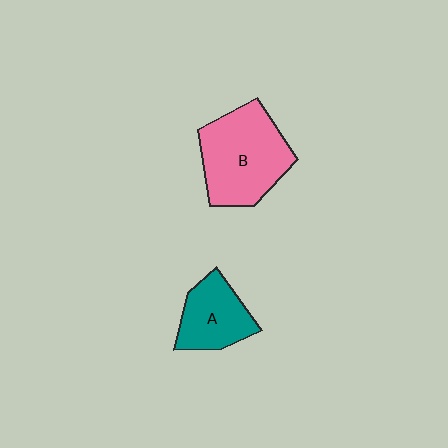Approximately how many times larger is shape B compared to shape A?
Approximately 1.7 times.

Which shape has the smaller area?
Shape A (teal).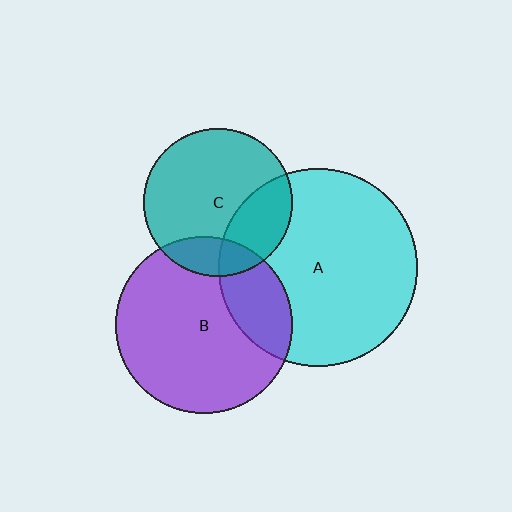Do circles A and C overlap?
Yes.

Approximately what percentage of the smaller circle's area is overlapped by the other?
Approximately 25%.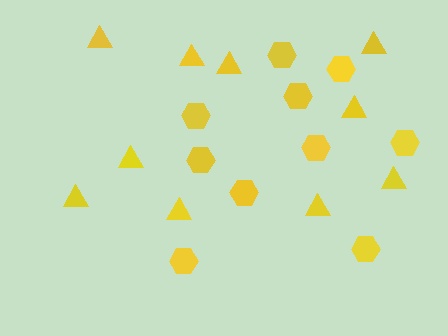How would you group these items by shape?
There are 2 groups: one group of hexagons (10) and one group of triangles (10).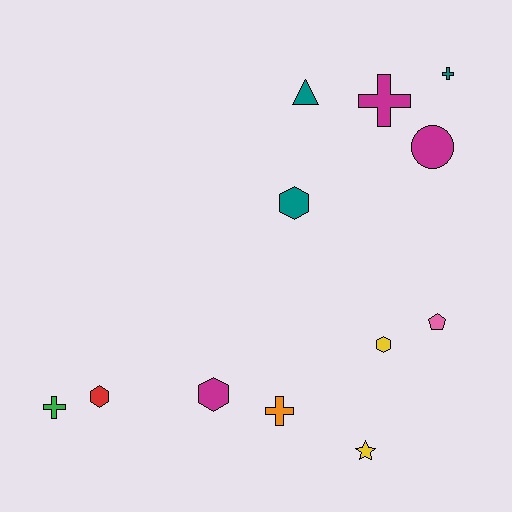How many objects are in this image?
There are 12 objects.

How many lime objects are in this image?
There are no lime objects.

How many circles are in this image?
There is 1 circle.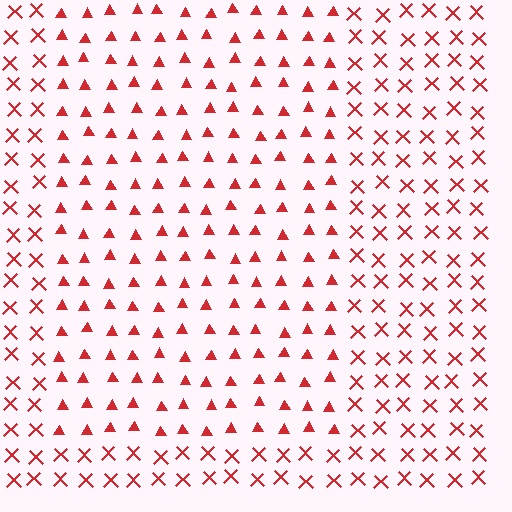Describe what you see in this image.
The image is filled with small red elements arranged in a uniform grid. A rectangle-shaped region contains triangles, while the surrounding area contains X marks. The boundary is defined purely by the change in element shape.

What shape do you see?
I see a rectangle.